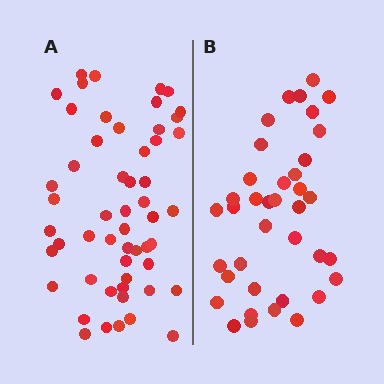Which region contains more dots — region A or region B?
Region A (the left region) has more dots.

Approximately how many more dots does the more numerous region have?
Region A has approximately 15 more dots than region B.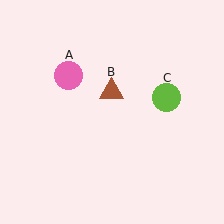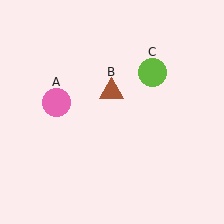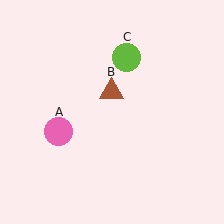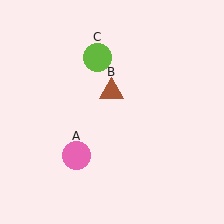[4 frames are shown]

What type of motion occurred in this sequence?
The pink circle (object A), lime circle (object C) rotated counterclockwise around the center of the scene.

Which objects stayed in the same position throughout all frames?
Brown triangle (object B) remained stationary.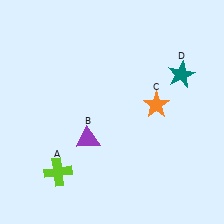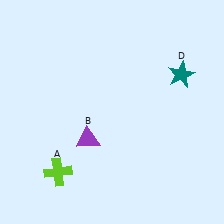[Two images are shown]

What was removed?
The orange star (C) was removed in Image 2.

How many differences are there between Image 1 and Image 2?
There is 1 difference between the two images.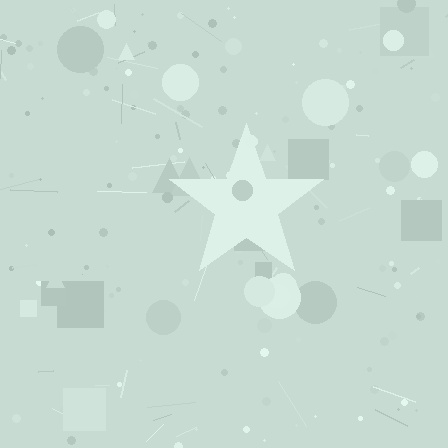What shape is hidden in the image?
A star is hidden in the image.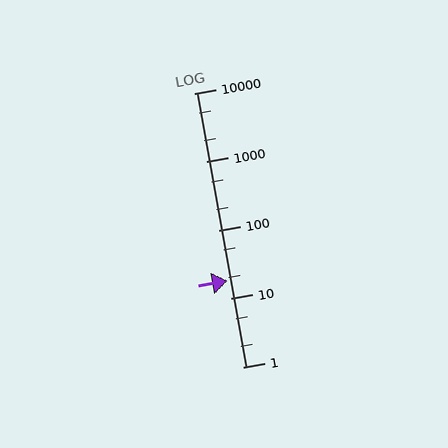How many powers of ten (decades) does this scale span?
The scale spans 4 decades, from 1 to 10000.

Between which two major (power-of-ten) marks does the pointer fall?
The pointer is between 10 and 100.